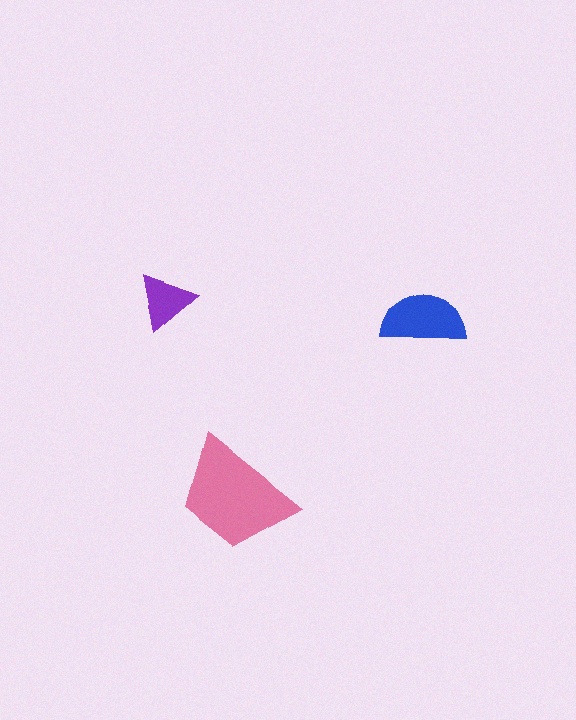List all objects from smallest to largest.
The purple triangle, the blue semicircle, the pink trapezoid.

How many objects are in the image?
There are 3 objects in the image.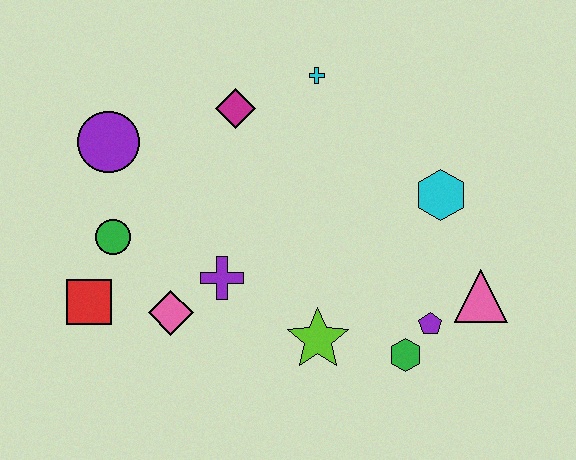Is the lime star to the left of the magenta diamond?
No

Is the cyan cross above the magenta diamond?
Yes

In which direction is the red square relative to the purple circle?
The red square is below the purple circle.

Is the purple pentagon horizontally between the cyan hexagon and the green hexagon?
Yes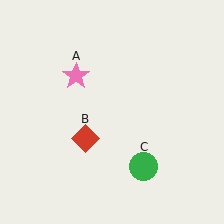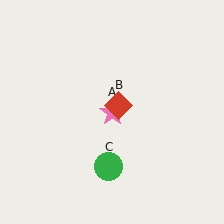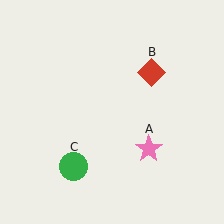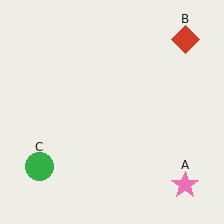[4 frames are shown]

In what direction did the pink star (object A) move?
The pink star (object A) moved down and to the right.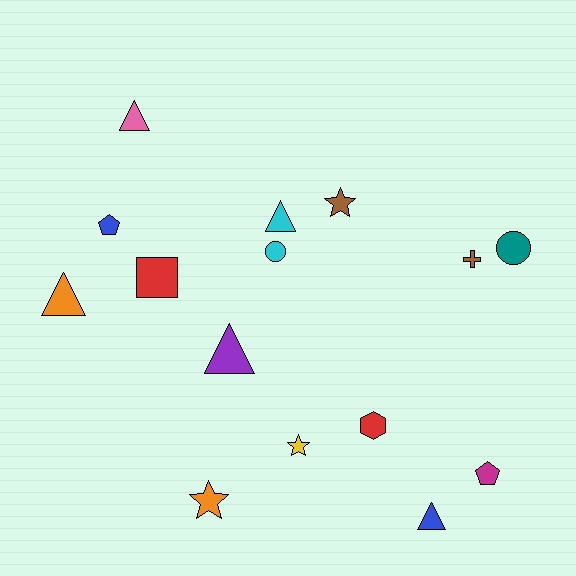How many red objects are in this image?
There are 2 red objects.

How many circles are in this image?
There are 2 circles.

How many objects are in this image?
There are 15 objects.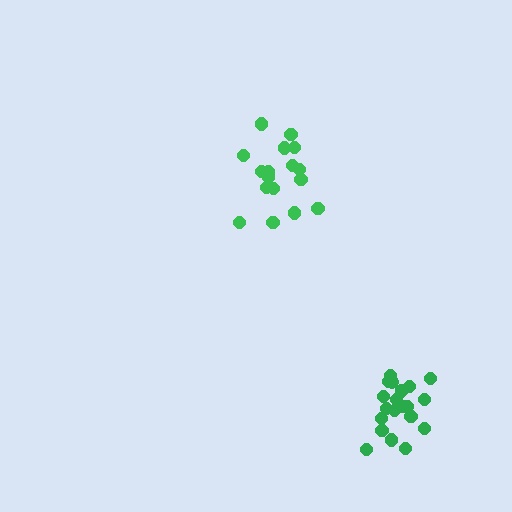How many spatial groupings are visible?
There are 2 spatial groupings.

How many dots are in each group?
Group 1: 18 dots, Group 2: 21 dots (39 total).